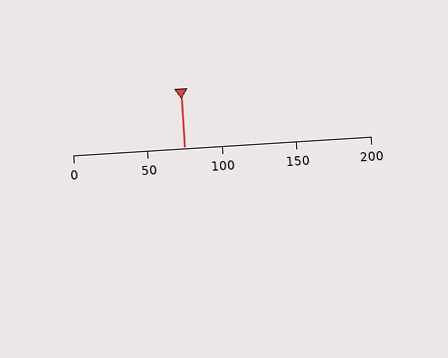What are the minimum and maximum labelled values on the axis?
The axis runs from 0 to 200.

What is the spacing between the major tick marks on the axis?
The major ticks are spaced 50 apart.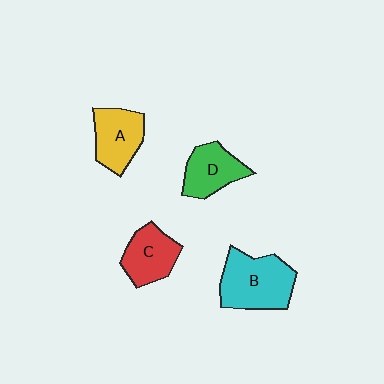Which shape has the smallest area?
Shape D (green).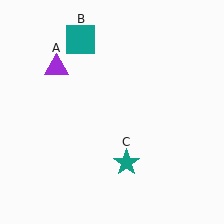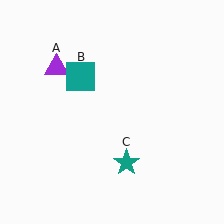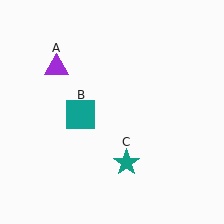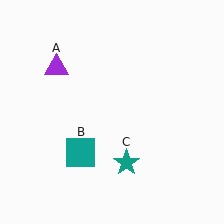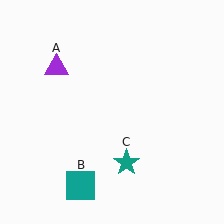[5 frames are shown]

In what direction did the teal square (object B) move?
The teal square (object B) moved down.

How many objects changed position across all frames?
1 object changed position: teal square (object B).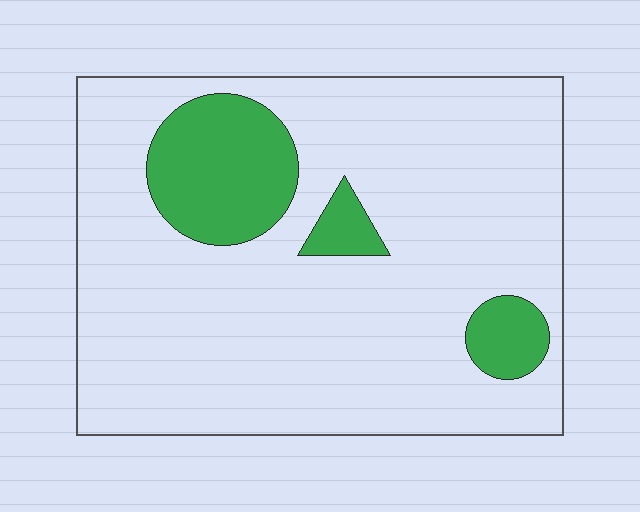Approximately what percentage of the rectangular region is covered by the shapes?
Approximately 15%.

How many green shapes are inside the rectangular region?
3.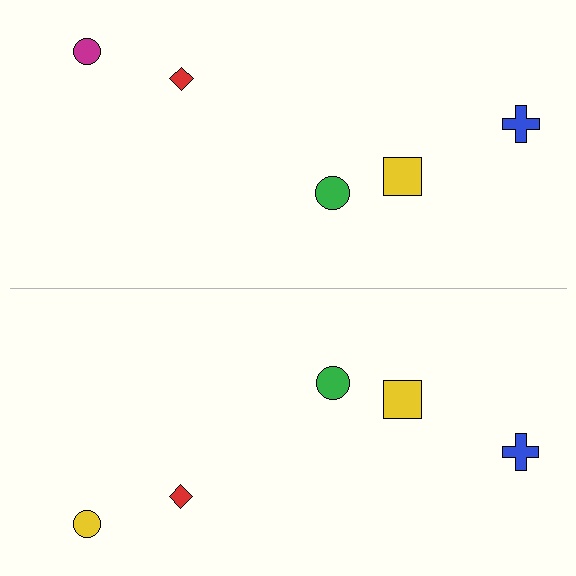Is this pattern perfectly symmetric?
No, the pattern is not perfectly symmetric. The yellow circle on the bottom side breaks the symmetry — its mirror counterpart is magenta.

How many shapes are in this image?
There are 10 shapes in this image.